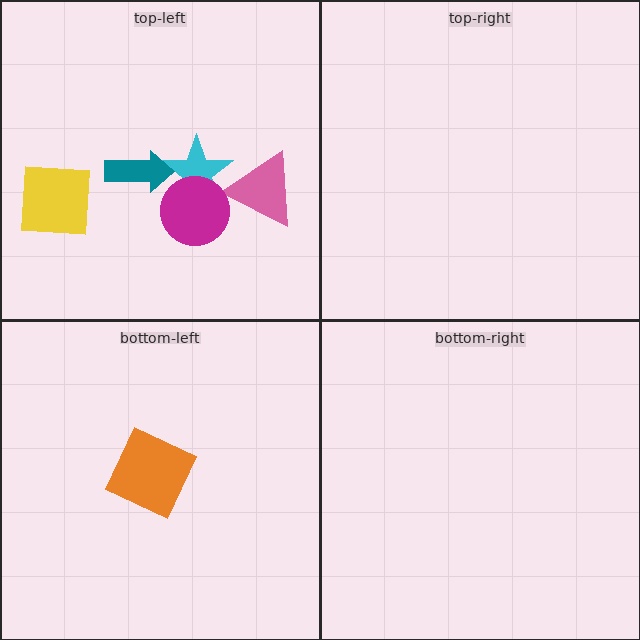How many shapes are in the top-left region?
5.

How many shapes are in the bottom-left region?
1.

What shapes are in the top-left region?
The cyan star, the pink triangle, the teal arrow, the yellow square, the magenta circle.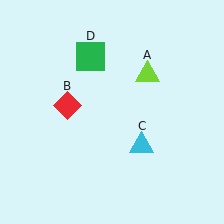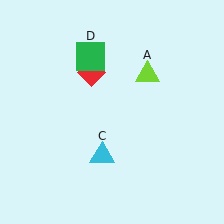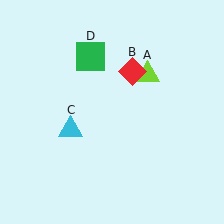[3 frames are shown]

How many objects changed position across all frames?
2 objects changed position: red diamond (object B), cyan triangle (object C).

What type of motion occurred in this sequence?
The red diamond (object B), cyan triangle (object C) rotated clockwise around the center of the scene.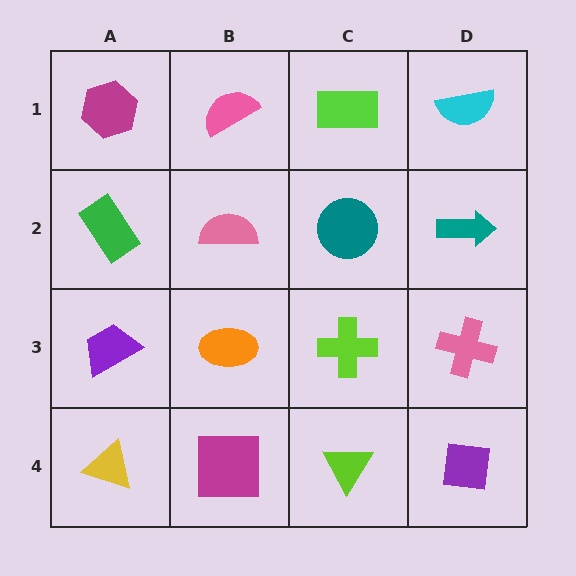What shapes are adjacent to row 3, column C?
A teal circle (row 2, column C), a lime triangle (row 4, column C), an orange ellipse (row 3, column B), a pink cross (row 3, column D).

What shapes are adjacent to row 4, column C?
A lime cross (row 3, column C), a magenta square (row 4, column B), a purple square (row 4, column D).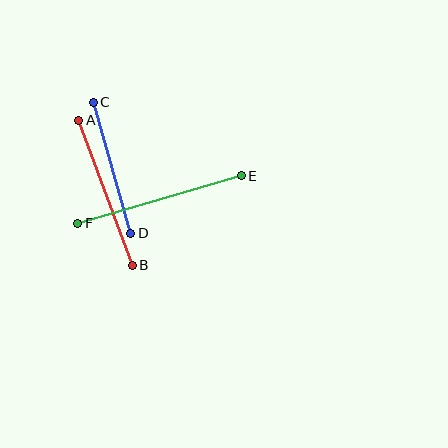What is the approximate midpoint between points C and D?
The midpoint is at approximately (112, 168) pixels.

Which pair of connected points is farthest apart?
Points E and F are farthest apart.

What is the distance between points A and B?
The distance is approximately 154 pixels.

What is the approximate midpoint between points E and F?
The midpoint is at approximately (159, 199) pixels.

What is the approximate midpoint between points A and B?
The midpoint is at approximately (105, 193) pixels.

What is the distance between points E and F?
The distance is approximately 170 pixels.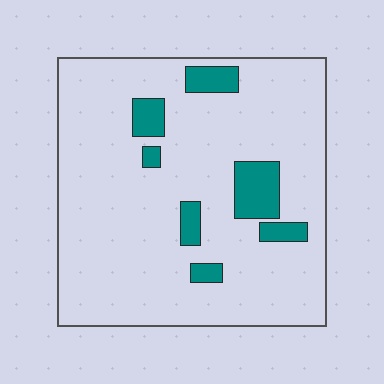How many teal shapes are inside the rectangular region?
7.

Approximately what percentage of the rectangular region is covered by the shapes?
Approximately 10%.